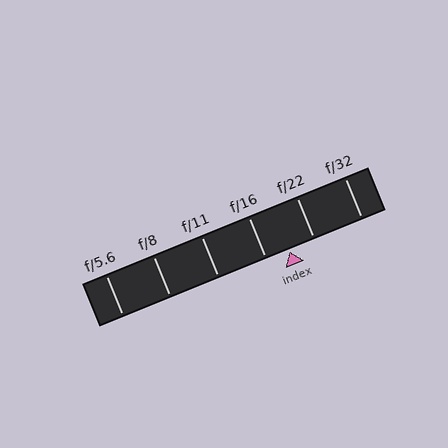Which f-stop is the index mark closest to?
The index mark is closest to f/16.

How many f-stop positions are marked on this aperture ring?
There are 6 f-stop positions marked.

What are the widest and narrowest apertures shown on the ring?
The widest aperture shown is f/5.6 and the narrowest is f/32.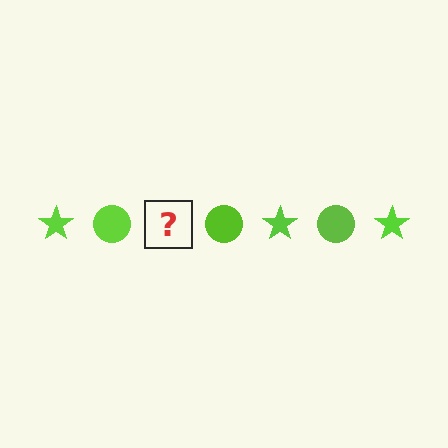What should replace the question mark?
The question mark should be replaced with a lime star.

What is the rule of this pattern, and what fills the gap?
The rule is that the pattern cycles through star, circle shapes in lime. The gap should be filled with a lime star.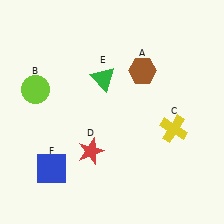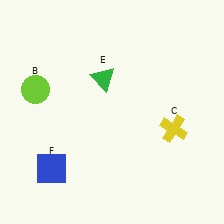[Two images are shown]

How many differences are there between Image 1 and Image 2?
There are 2 differences between the two images.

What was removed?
The brown hexagon (A), the red star (D) were removed in Image 2.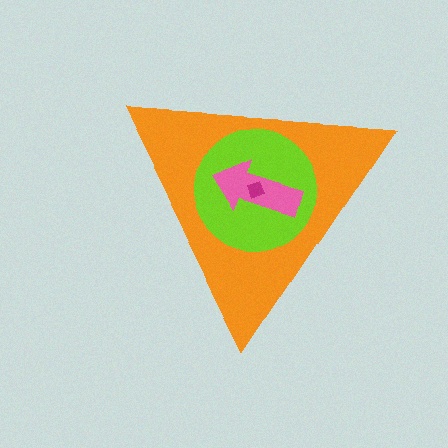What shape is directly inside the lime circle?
The pink arrow.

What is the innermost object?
The magenta square.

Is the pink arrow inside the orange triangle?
Yes.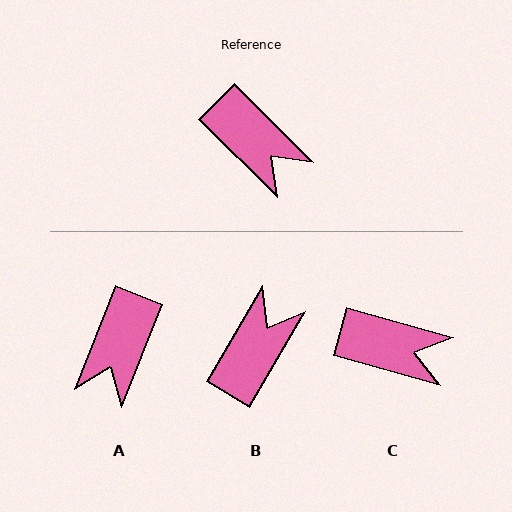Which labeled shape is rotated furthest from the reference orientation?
B, about 104 degrees away.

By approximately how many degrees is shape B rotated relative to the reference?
Approximately 104 degrees counter-clockwise.